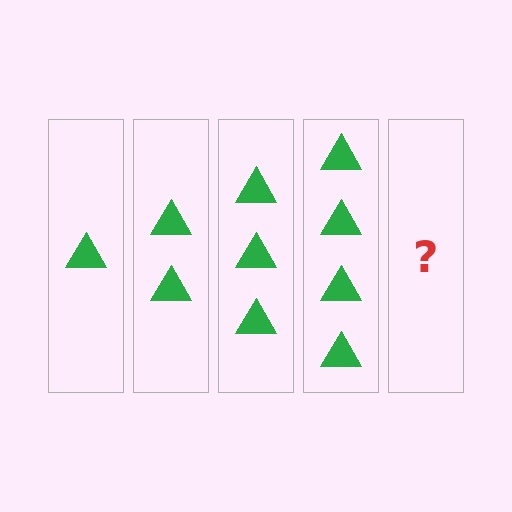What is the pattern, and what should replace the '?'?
The pattern is that each step adds one more triangle. The '?' should be 5 triangles.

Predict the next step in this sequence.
The next step is 5 triangles.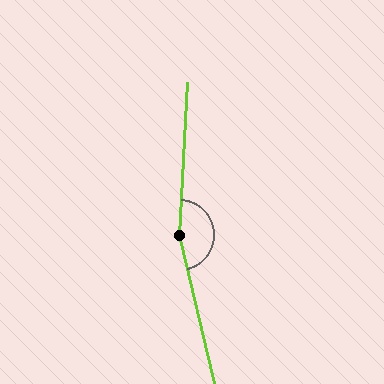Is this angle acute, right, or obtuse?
It is obtuse.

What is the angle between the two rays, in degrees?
Approximately 164 degrees.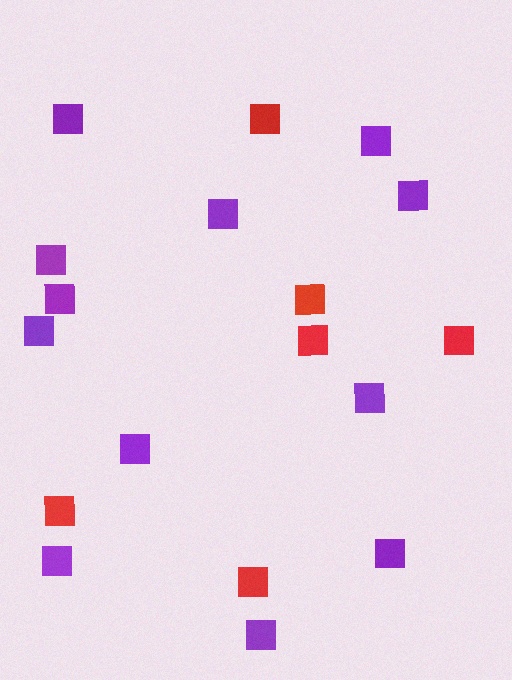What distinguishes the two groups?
There are 2 groups: one group of red squares (6) and one group of purple squares (12).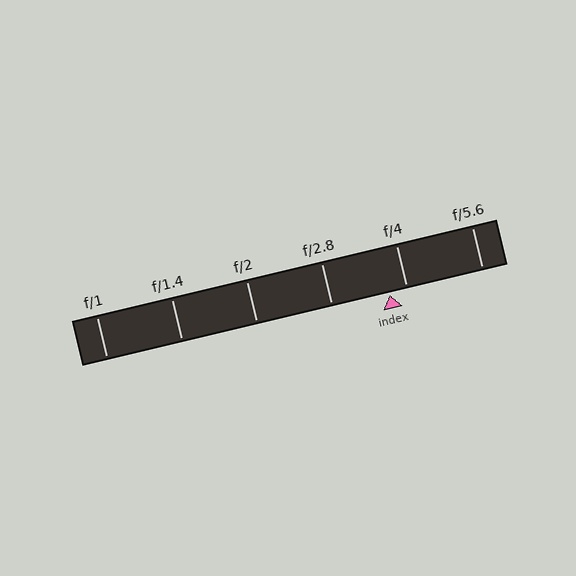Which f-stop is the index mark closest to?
The index mark is closest to f/4.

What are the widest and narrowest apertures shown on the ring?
The widest aperture shown is f/1 and the narrowest is f/5.6.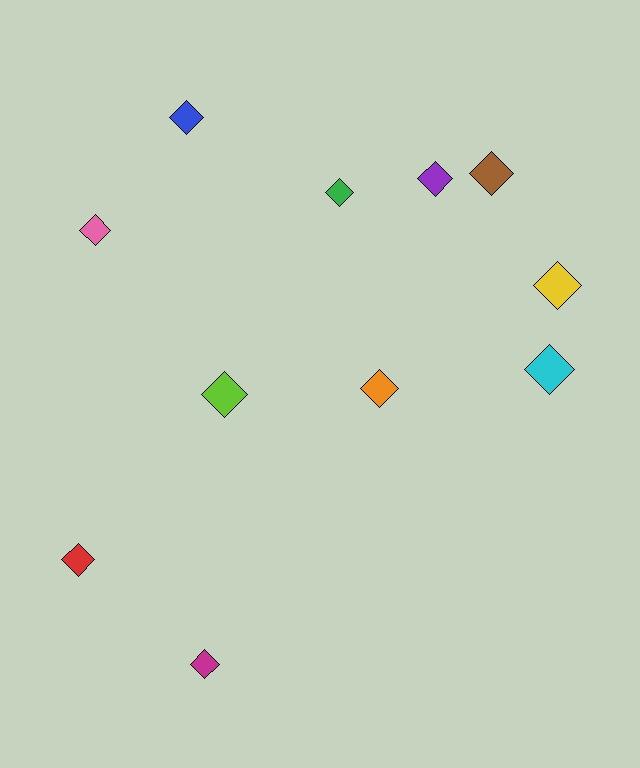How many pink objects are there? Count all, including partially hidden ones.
There is 1 pink object.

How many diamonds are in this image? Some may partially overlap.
There are 11 diamonds.